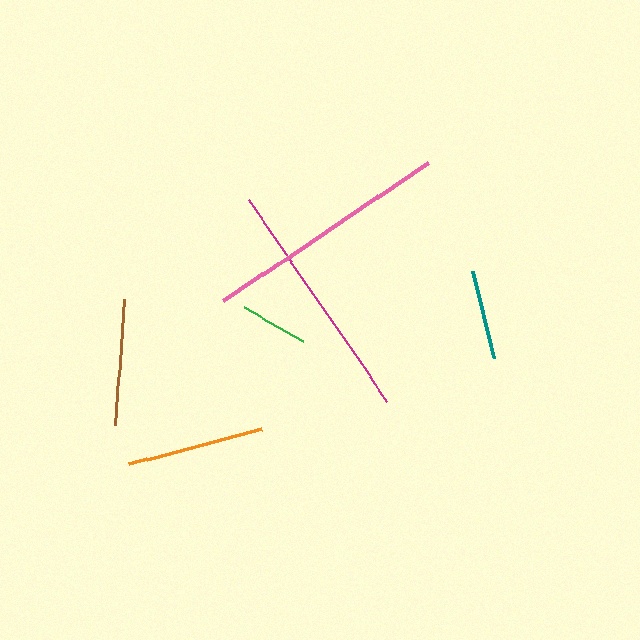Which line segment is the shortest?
The green line is the shortest at approximately 67 pixels.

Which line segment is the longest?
The pink line is the longest at approximately 248 pixels.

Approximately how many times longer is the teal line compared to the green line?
The teal line is approximately 1.3 times the length of the green line.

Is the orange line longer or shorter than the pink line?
The pink line is longer than the orange line.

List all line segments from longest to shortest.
From longest to shortest: pink, magenta, orange, brown, teal, green.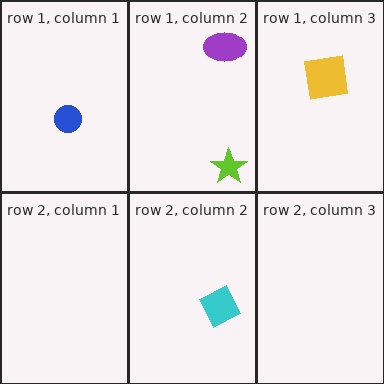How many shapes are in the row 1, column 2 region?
2.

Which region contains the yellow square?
The row 1, column 3 region.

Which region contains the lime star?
The row 1, column 2 region.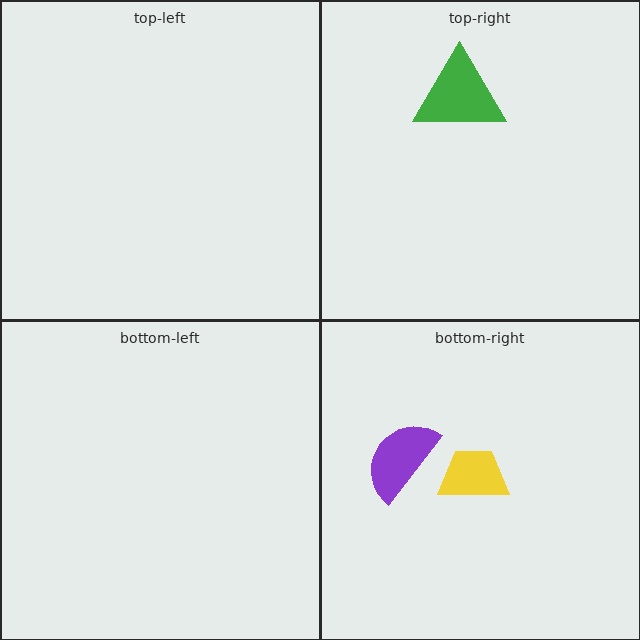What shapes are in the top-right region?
The green triangle.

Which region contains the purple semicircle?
The bottom-right region.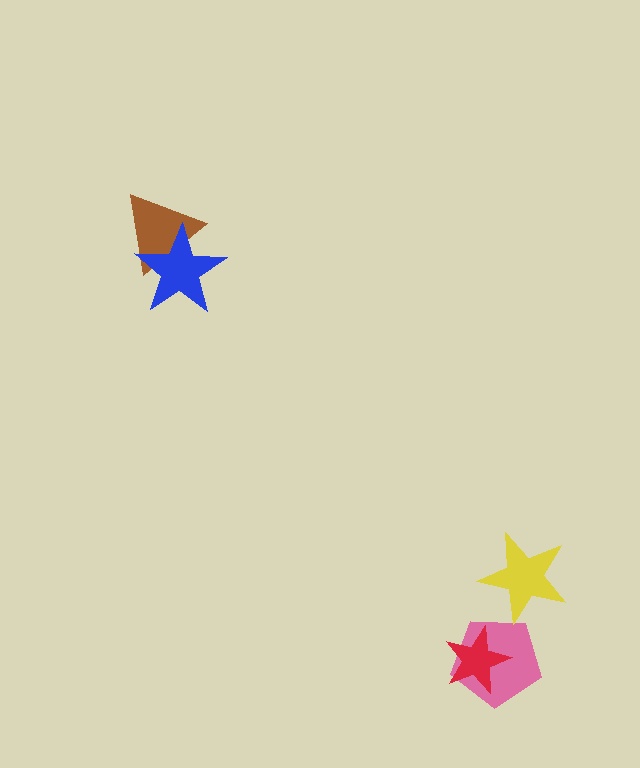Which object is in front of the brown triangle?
The blue star is in front of the brown triangle.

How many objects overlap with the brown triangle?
1 object overlaps with the brown triangle.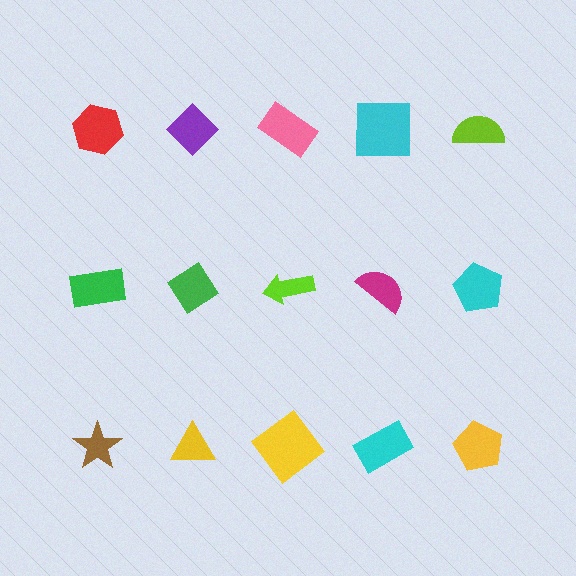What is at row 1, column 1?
A red hexagon.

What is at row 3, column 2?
A yellow triangle.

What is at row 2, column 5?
A cyan pentagon.